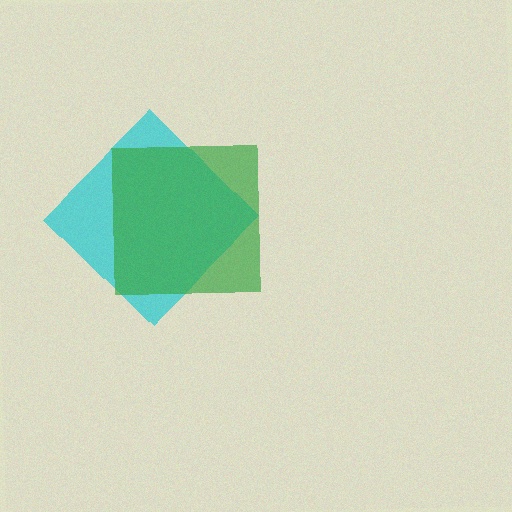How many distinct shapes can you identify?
There are 2 distinct shapes: a cyan diamond, a green square.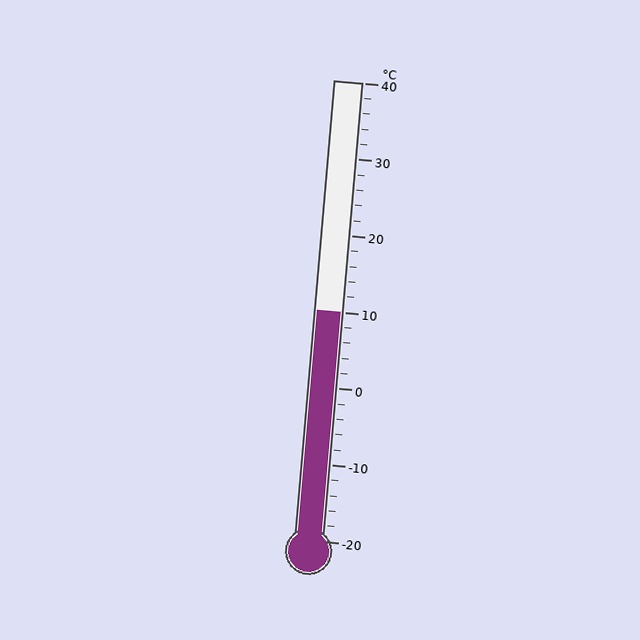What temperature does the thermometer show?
The thermometer shows approximately 10°C.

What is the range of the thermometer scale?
The thermometer scale ranges from -20°C to 40°C.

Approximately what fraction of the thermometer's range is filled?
The thermometer is filled to approximately 50% of its range.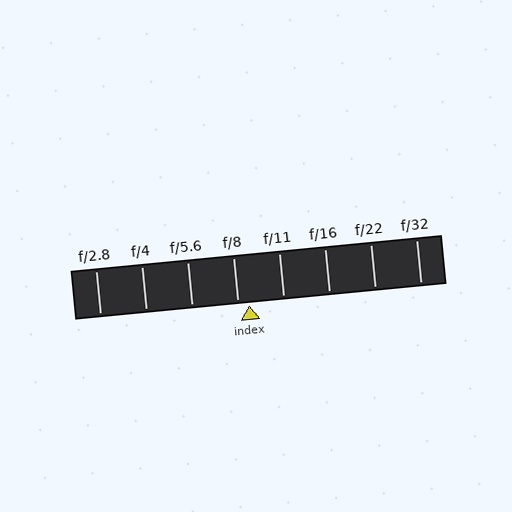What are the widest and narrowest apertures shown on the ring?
The widest aperture shown is f/2.8 and the narrowest is f/32.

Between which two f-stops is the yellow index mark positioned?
The index mark is between f/8 and f/11.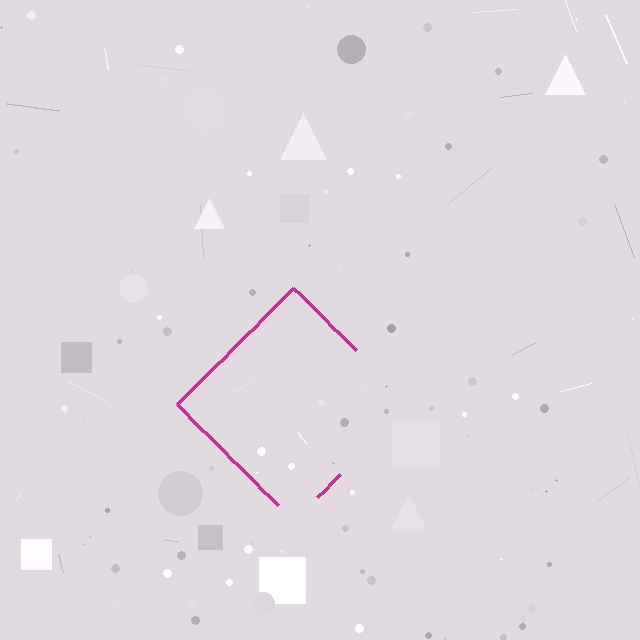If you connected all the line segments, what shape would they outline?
They would outline a diamond.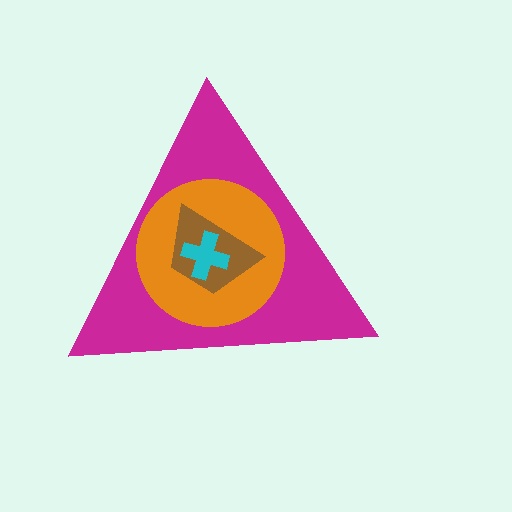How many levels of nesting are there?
4.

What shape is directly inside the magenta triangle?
The orange circle.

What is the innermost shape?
The cyan cross.